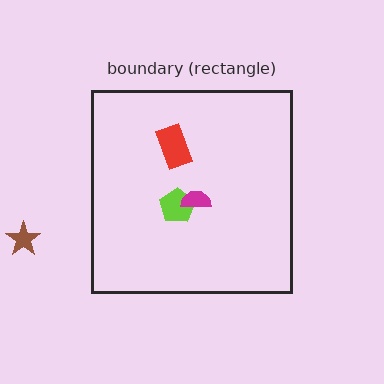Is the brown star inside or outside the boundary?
Outside.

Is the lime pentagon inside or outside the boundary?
Inside.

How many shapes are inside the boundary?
3 inside, 1 outside.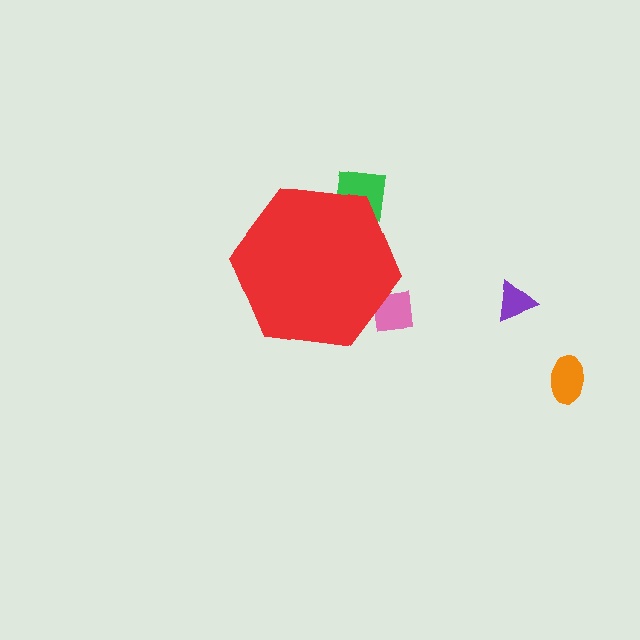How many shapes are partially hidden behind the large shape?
2 shapes are partially hidden.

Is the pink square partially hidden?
Yes, the pink square is partially hidden behind the red hexagon.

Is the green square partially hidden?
Yes, the green square is partially hidden behind the red hexagon.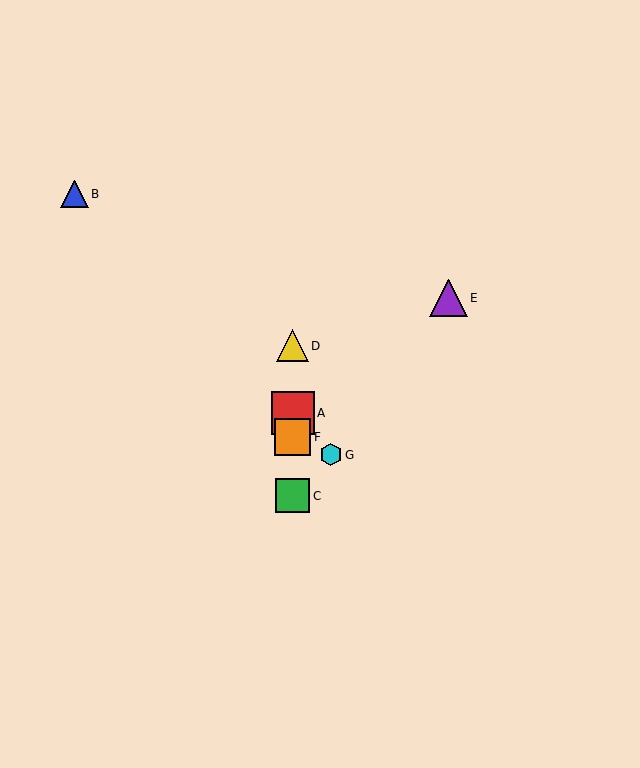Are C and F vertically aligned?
Yes, both are at x≈293.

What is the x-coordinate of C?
Object C is at x≈293.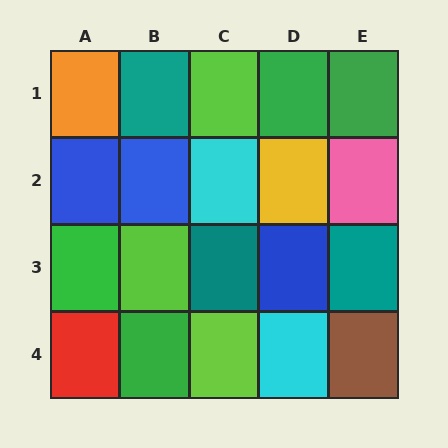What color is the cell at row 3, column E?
Teal.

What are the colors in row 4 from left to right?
Red, green, lime, cyan, brown.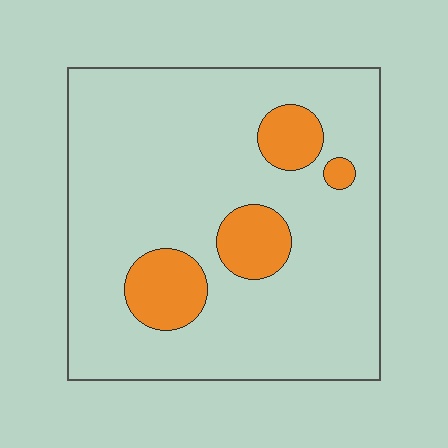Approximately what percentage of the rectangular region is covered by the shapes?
Approximately 15%.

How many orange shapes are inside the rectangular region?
4.